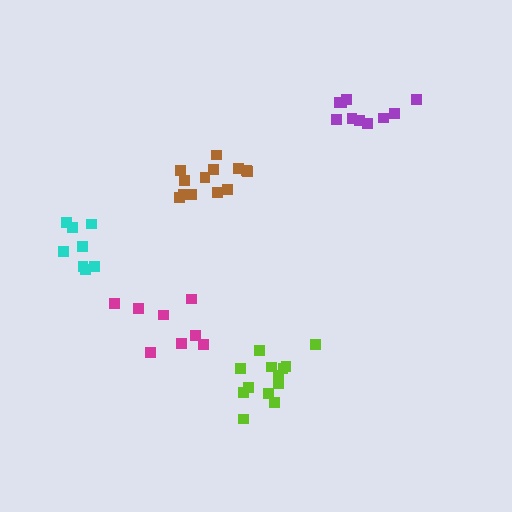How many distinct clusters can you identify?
There are 5 distinct clusters.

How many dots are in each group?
Group 1: 8 dots, Group 2: 8 dots, Group 3: 13 dots, Group 4: 10 dots, Group 5: 13 dots (52 total).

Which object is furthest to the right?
The purple cluster is rightmost.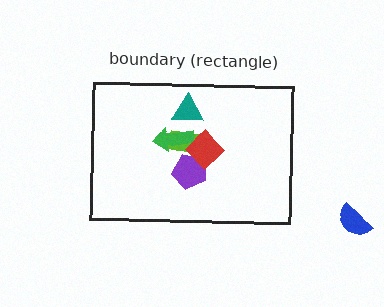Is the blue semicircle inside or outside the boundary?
Outside.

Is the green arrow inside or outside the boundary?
Inside.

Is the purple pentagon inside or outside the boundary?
Inside.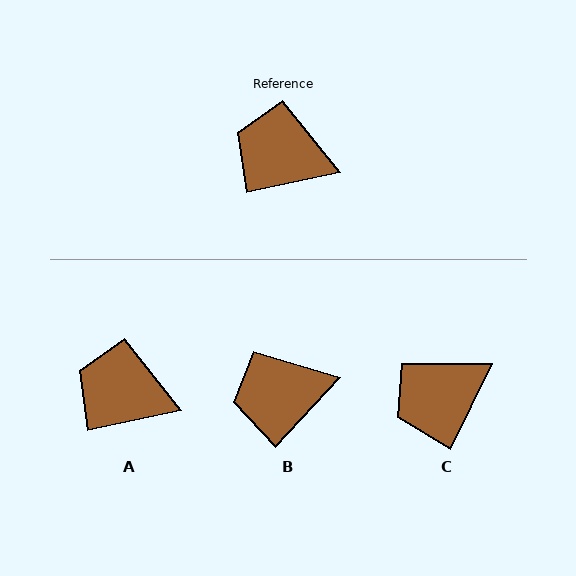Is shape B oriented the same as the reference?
No, it is off by about 34 degrees.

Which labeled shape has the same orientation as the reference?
A.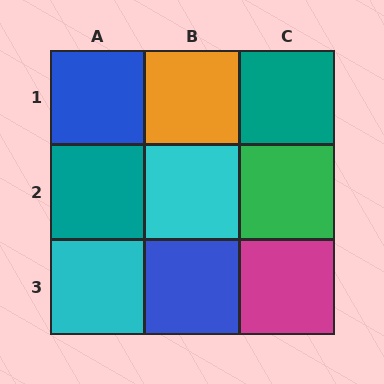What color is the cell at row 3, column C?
Magenta.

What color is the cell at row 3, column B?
Blue.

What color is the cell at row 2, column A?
Teal.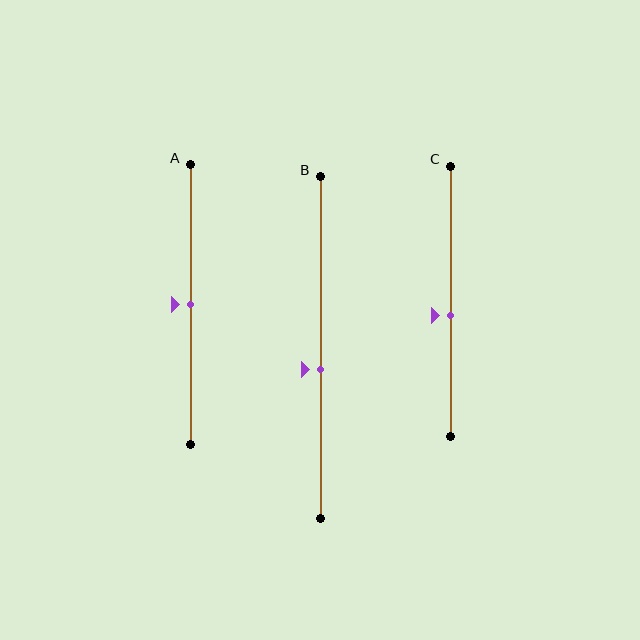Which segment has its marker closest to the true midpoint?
Segment A has its marker closest to the true midpoint.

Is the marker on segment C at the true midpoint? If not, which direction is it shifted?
No, the marker on segment C is shifted downward by about 5% of the segment length.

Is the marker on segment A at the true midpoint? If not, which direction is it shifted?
Yes, the marker on segment A is at the true midpoint.